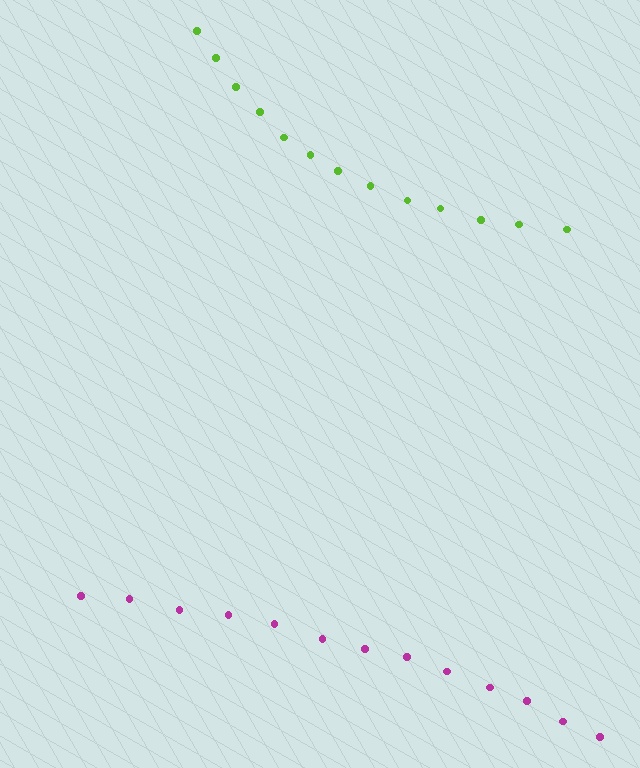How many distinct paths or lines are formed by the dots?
There are 2 distinct paths.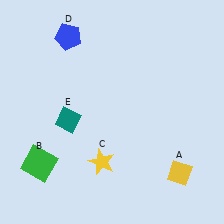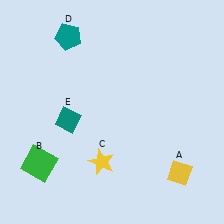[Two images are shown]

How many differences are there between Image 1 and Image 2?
There is 1 difference between the two images.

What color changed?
The pentagon (D) changed from blue in Image 1 to teal in Image 2.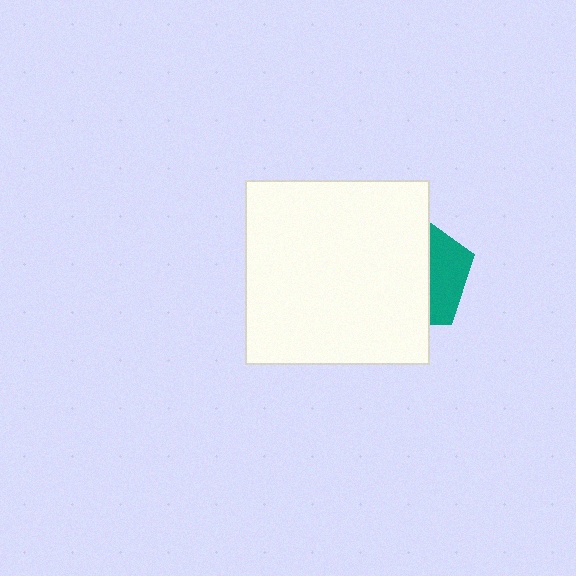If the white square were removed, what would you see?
You would see the complete teal pentagon.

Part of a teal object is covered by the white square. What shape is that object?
It is a pentagon.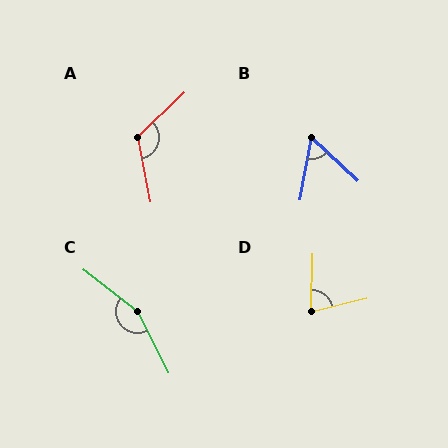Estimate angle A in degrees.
Approximately 123 degrees.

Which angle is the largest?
C, at approximately 154 degrees.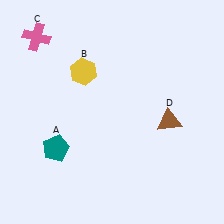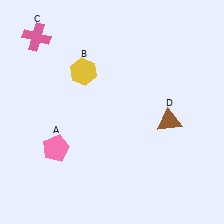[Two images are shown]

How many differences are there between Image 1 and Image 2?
There is 1 difference between the two images.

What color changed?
The pentagon (A) changed from teal in Image 1 to pink in Image 2.